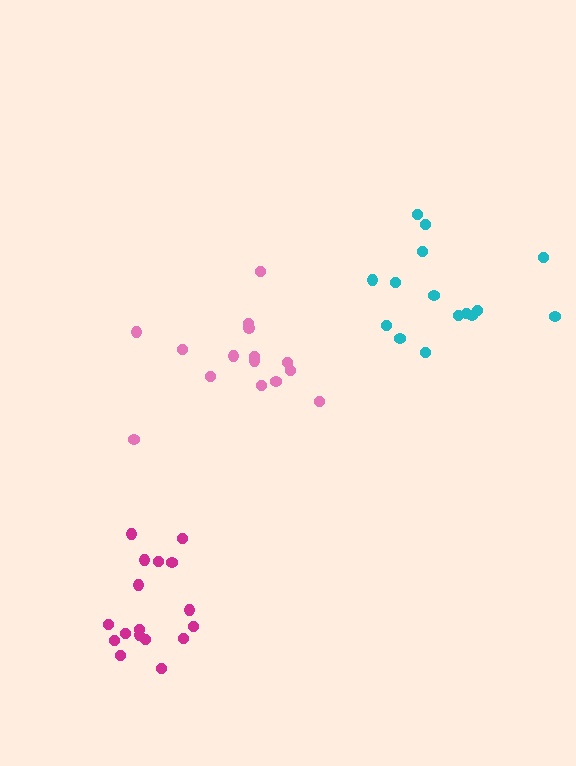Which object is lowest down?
The magenta cluster is bottommost.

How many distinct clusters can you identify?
There are 3 distinct clusters.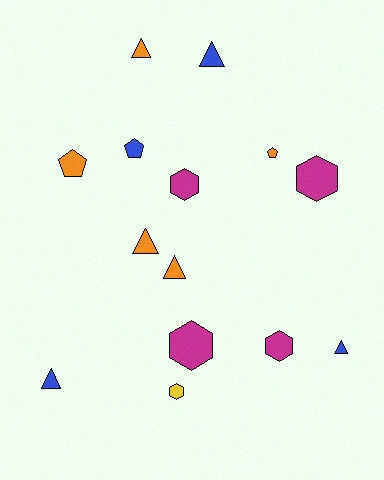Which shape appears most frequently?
Triangle, with 6 objects.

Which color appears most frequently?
Orange, with 5 objects.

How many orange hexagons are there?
There are no orange hexagons.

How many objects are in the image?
There are 14 objects.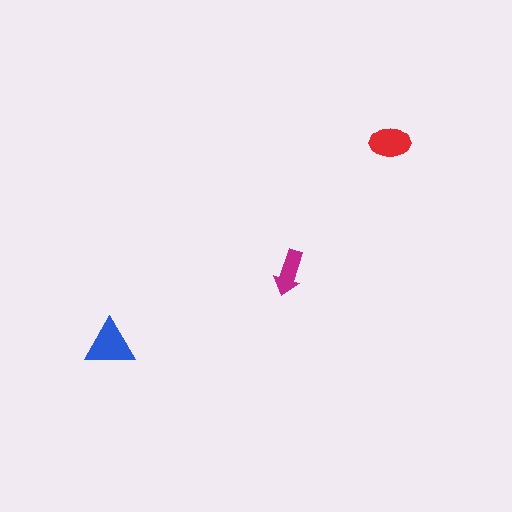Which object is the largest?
The blue triangle.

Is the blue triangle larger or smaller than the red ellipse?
Larger.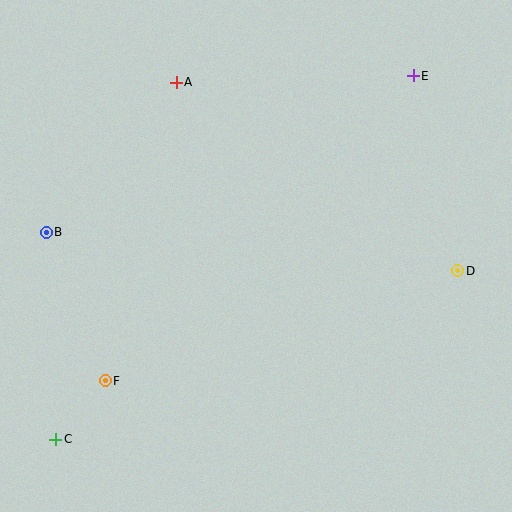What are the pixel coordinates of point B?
Point B is at (46, 232).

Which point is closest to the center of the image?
Point A at (176, 82) is closest to the center.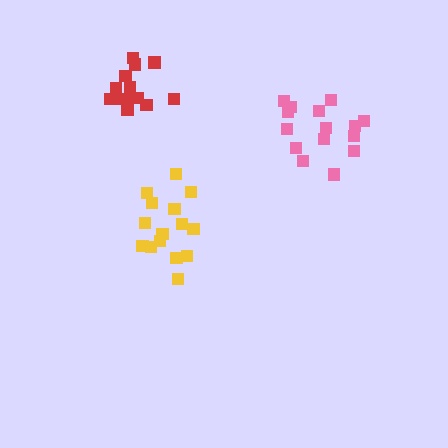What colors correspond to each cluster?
The clusters are colored: pink, red, yellow.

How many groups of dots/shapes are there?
There are 3 groups.